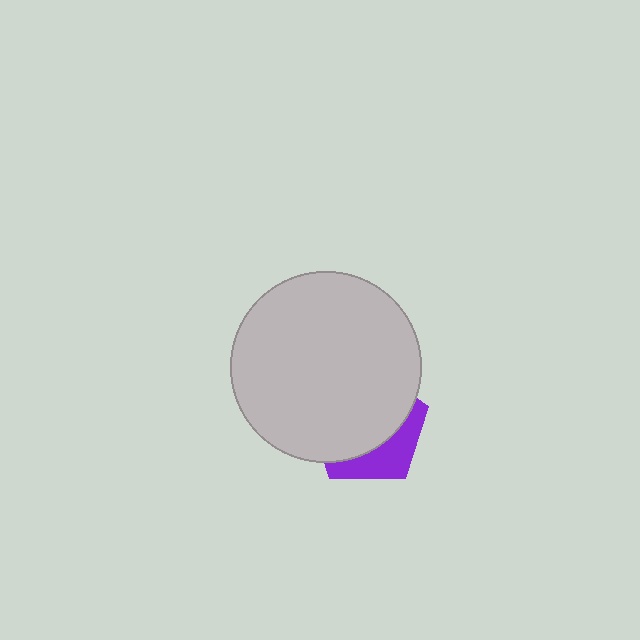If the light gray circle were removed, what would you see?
You would see the complete purple pentagon.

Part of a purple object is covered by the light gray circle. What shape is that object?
It is a pentagon.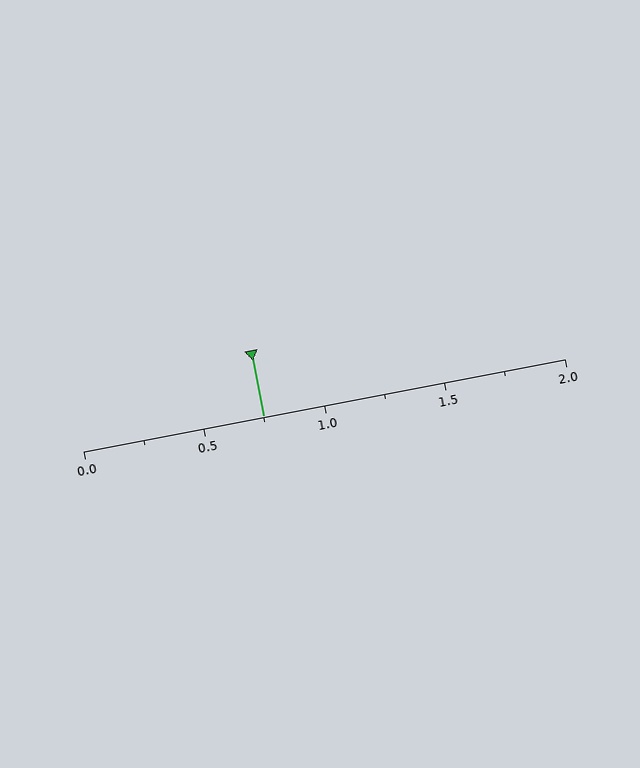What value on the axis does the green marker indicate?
The marker indicates approximately 0.75.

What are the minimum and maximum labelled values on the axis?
The axis runs from 0.0 to 2.0.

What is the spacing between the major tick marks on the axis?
The major ticks are spaced 0.5 apart.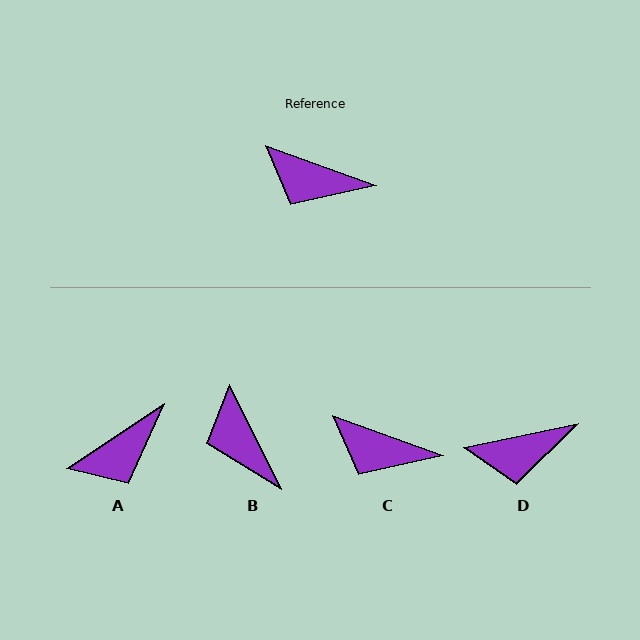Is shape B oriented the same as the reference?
No, it is off by about 44 degrees.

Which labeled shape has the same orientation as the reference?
C.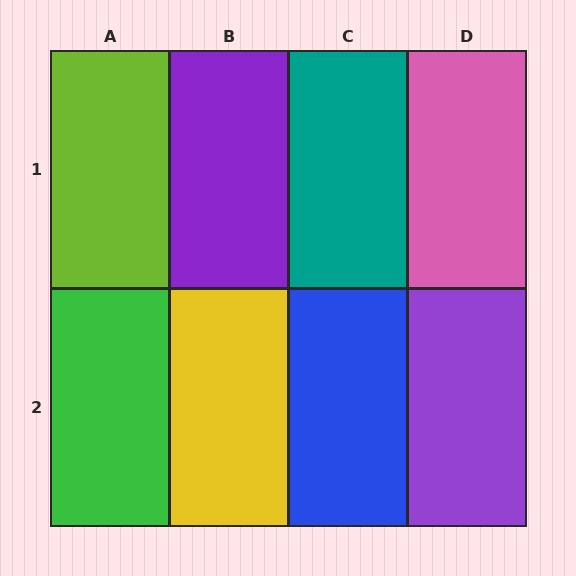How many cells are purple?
2 cells are purple.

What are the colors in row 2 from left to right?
Green, yellow, blue, purple.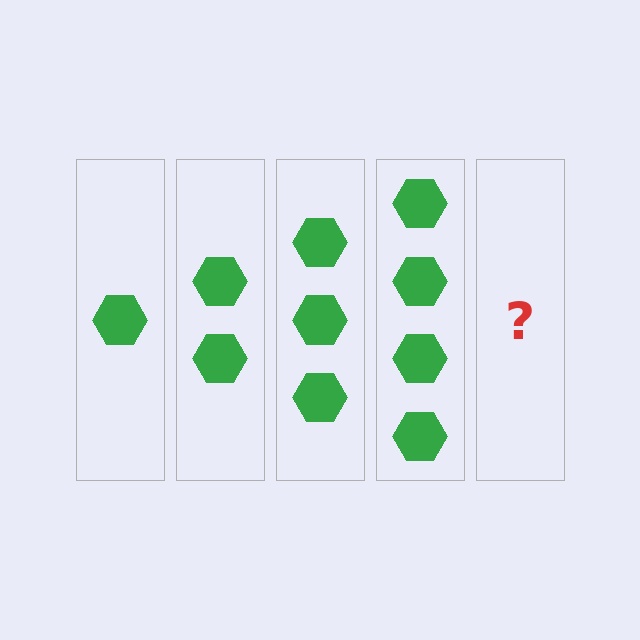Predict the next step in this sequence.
The next step is 5 hexagons.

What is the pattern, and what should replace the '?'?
The pattern is that each step adds one more hexagon. The '?' should be 5 hexagons.